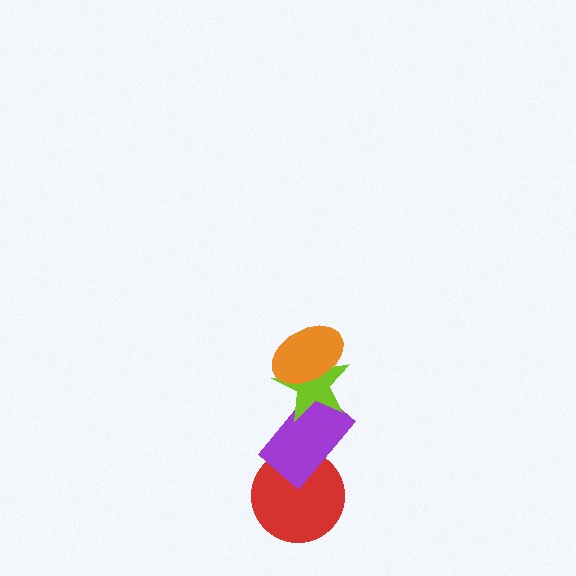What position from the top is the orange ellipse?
The orange ellipse is 1st from the top.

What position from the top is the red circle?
The red circle is 4th from the top.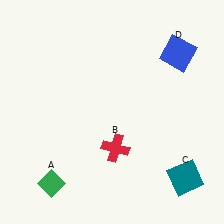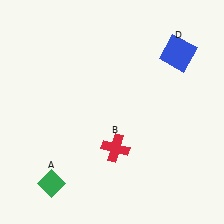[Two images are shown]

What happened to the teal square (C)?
The teal square (C) was removed in Image 2. It was in the bottom-right area of Image 1.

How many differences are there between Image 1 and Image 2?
There is 1 difference between the two images.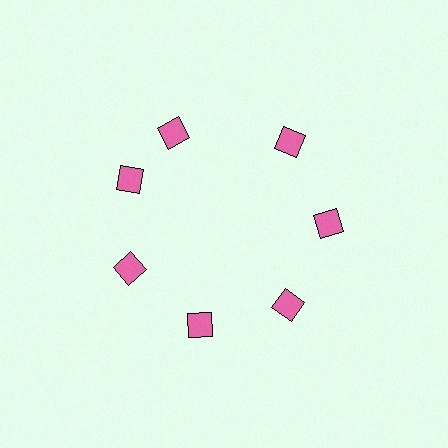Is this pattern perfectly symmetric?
No. The 7 pink diamonds are arranged in a ring, but one element near the 12 o'clock position is rotated out of alignment along the ring, breaking the 7-fold rotational symmetry.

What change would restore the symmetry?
The symmetry would be restored by rotating it back into even spacing with its neighbors so that all 7 diamonds sit at equal angles and equal distance from the center.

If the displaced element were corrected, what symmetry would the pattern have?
It would have 7-fold rotational symmetry — the pattern would map onto itself every 51 degrees.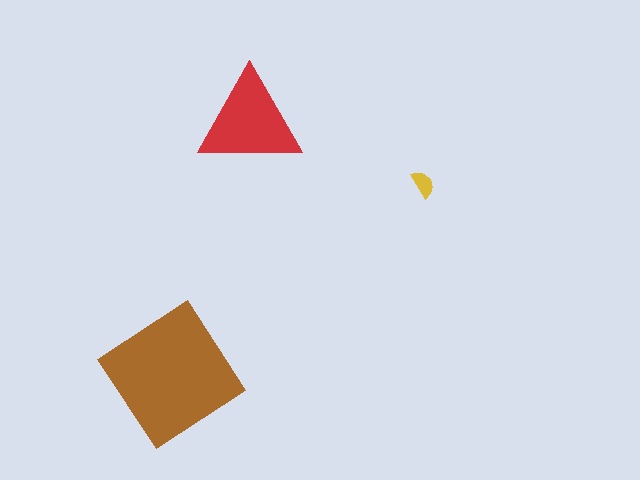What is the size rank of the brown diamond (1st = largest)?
1st.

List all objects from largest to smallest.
The brown diamond, the red triangle, the yellow semicircle.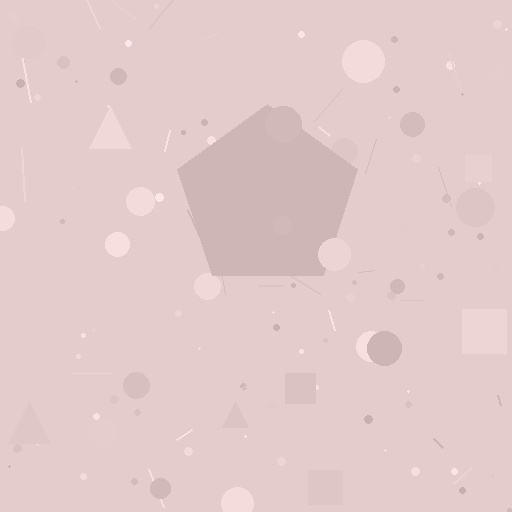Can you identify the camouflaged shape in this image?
The camouflaged shape is a pentagon.